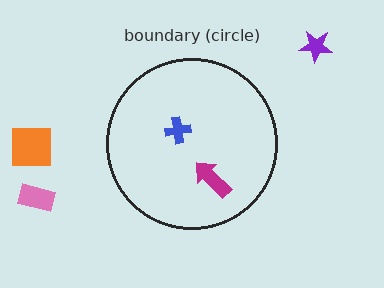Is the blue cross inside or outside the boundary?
Inside.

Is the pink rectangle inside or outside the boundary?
Outside.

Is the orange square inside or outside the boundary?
Outside.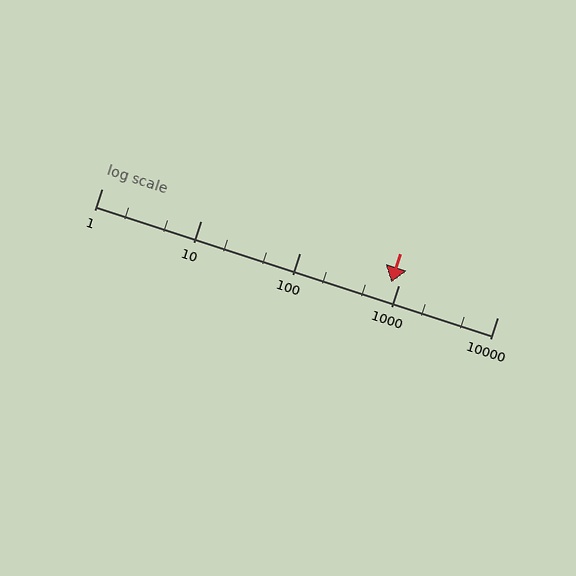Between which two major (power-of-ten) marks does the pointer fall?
The pointer is between 100 and 1000.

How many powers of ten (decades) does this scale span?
The scale spans 4 decades, from 1 to 10000.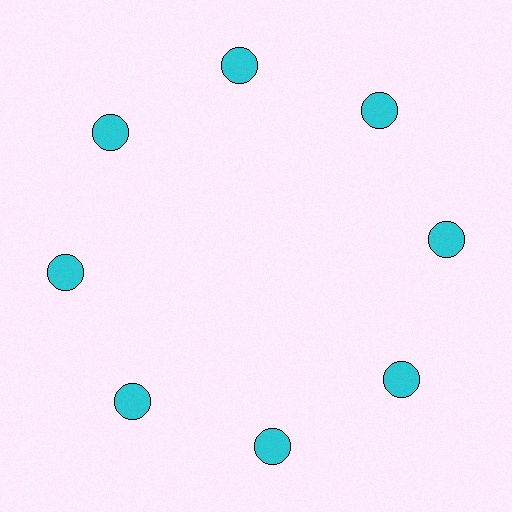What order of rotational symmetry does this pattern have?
This pattern has 8-fold rotational symmetry.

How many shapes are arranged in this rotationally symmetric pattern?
There are 8 shapes, arranged in 8 groups of 1.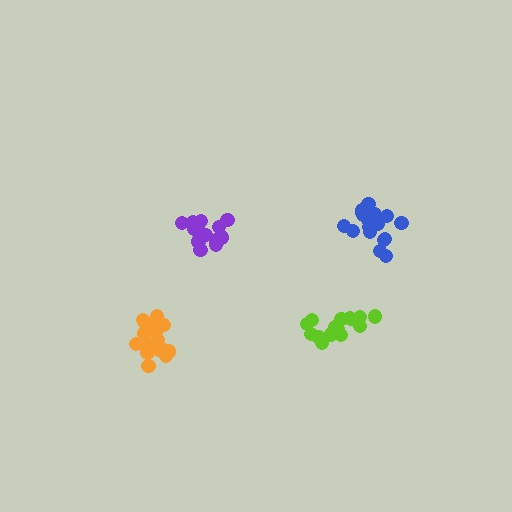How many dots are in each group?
Group 1: 17 dots, Group 2: 18 dots, Group 3: 15 dots, Group 4: 14 dots (64 total).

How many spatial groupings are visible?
There are 4 spatial groupings.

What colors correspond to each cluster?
The clusters are colored: orange, blue, lime, purple.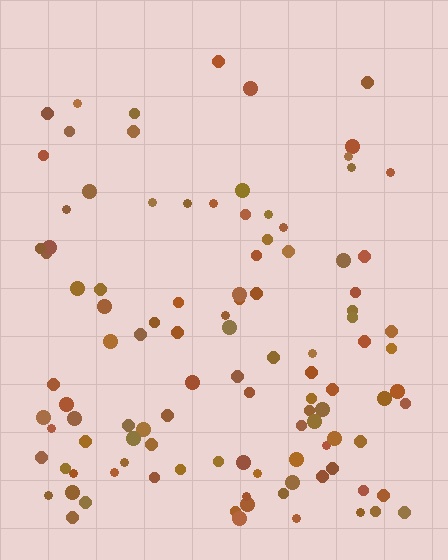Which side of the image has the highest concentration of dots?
The bottom.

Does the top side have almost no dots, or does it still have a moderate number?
Still a moderate number, just noticeably fewer than the bottom.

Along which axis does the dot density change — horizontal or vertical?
Vertical.